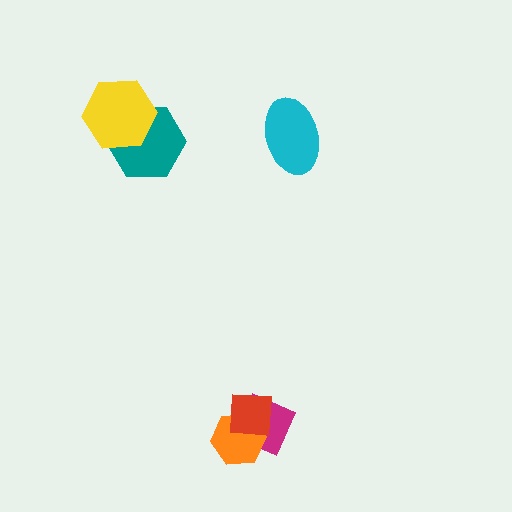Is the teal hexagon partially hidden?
Yes, it is partially covered by another shape.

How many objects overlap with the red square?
2 objects overlap with the red square.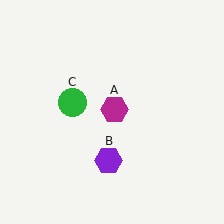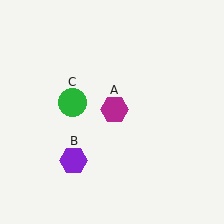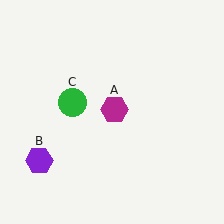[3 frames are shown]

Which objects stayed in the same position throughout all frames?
Magenta hexagon (object A) and green circle (object C) remained stationary.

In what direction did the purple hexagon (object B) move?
The purple hexagon (object B) moved left.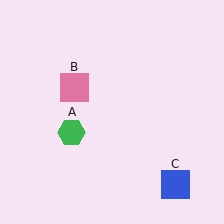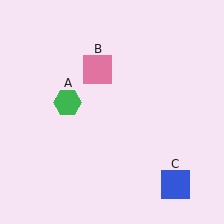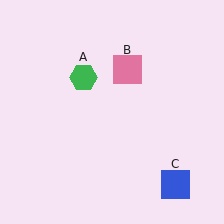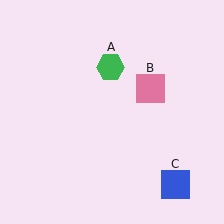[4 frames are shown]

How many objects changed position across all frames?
2 objects changed position: green hexagon (object A), pink square (object B).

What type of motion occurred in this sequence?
The green hexagon (object A), pink square (object B) rotated clockwise around the center of the scene.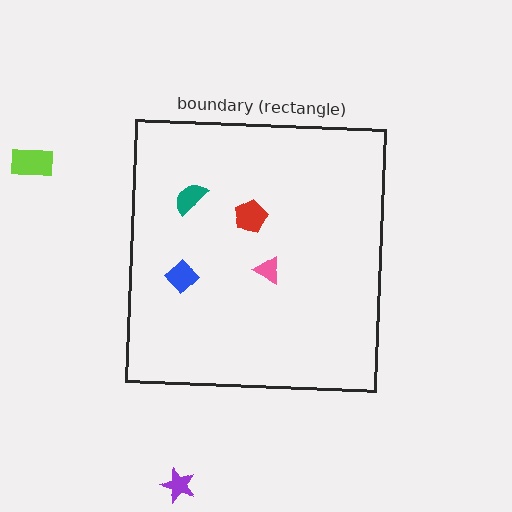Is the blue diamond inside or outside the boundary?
Inside.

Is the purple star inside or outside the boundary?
Outside.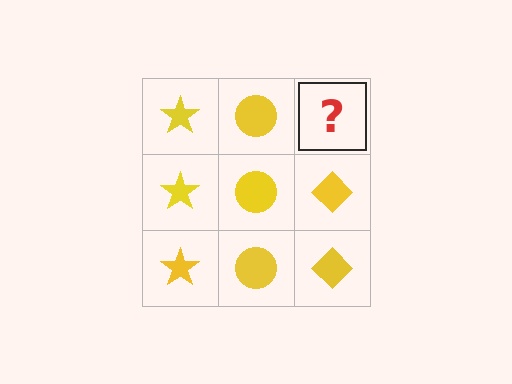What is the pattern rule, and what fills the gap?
The rule is that each column has a consistent shape. The gap should be filled with a yellow diamond.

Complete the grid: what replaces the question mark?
The question mark should be replaced with a yellow diamond.